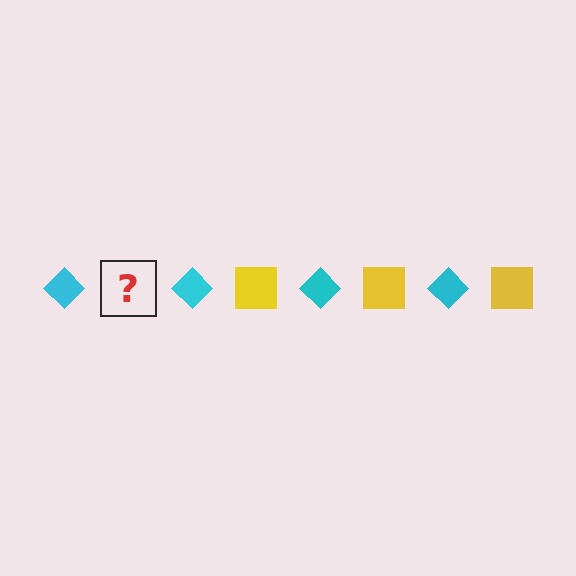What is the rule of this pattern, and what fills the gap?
The rule is that the pattern alternates between cyan diamond and yellow square. The gap should be filled with a yellow square.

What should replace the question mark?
The question mark should be replaced with a yellow square.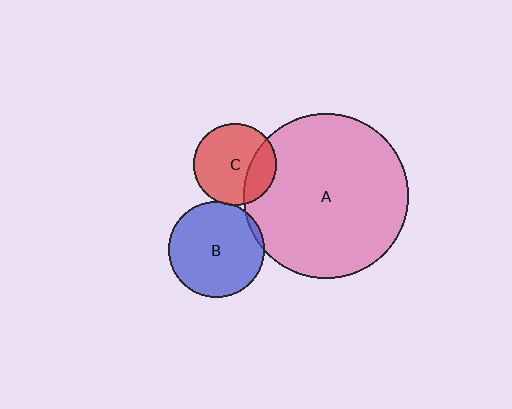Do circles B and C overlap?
Yes.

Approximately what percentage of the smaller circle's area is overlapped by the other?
Approximately 5%.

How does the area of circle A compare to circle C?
Approximately 4.0 times.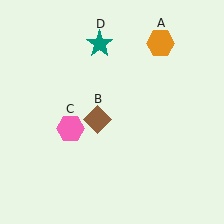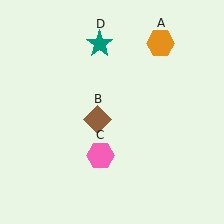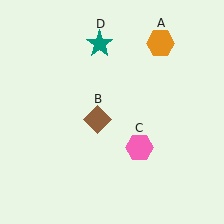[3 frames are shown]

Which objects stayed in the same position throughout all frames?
Orange hexagon (object A) and brown diamond (object B) and teal star (object D) remained stationary.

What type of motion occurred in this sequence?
The pink hexagon (object C) rotated counterclockwise around the center of the scene.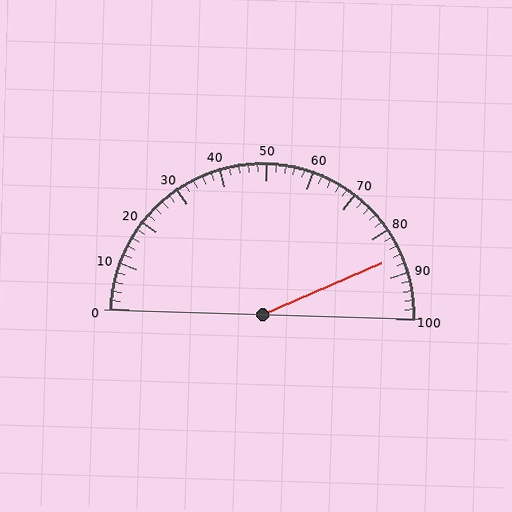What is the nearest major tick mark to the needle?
The nearest major tick mark is 90.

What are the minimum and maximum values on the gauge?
The gauge ranges from 0 to 100.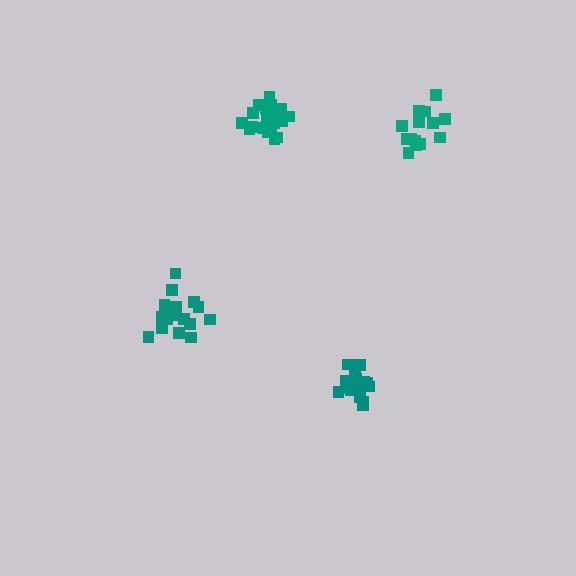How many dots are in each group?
Group 1: 16 dots, Group 2: 18 dots, Group 3: 14 dots, Group 4: 19 dots (67 total).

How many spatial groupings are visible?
There are 4 spatial groupings.